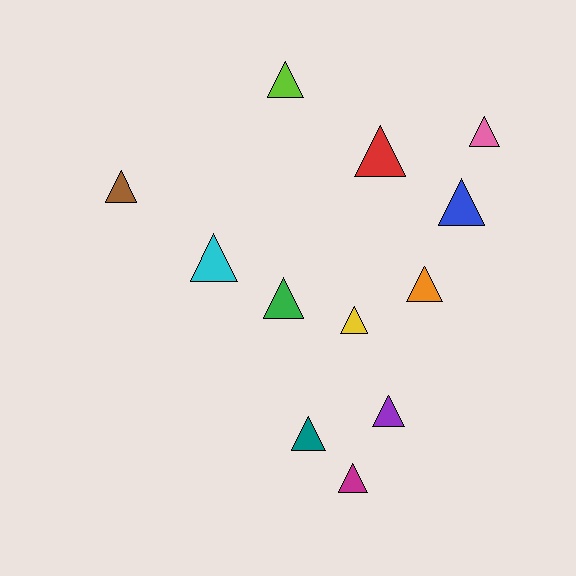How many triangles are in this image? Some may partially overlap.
There are 12 triangles.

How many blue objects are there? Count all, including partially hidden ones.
There is 1 blue object.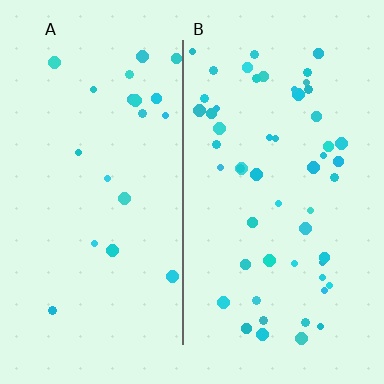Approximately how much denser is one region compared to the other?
Approximately 2.7× — region B over region A.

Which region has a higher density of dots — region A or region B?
B (the right).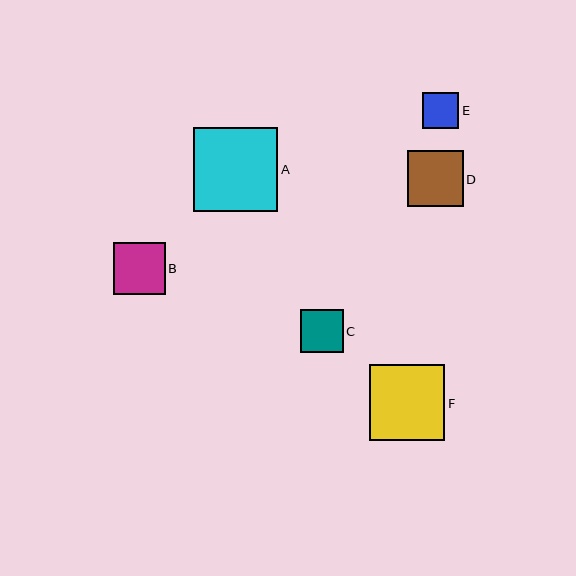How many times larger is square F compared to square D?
Square F is approximately 1.3 times the size of square D.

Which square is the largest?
Square A is the largest with a size of approximately 84 pixels.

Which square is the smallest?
Square E is the smallest with a size of approximately 36 pixels.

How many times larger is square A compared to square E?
Square A is approximately 2.3 times the size of square E.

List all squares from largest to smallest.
From largest to smallest: A, F, D, B, C, E.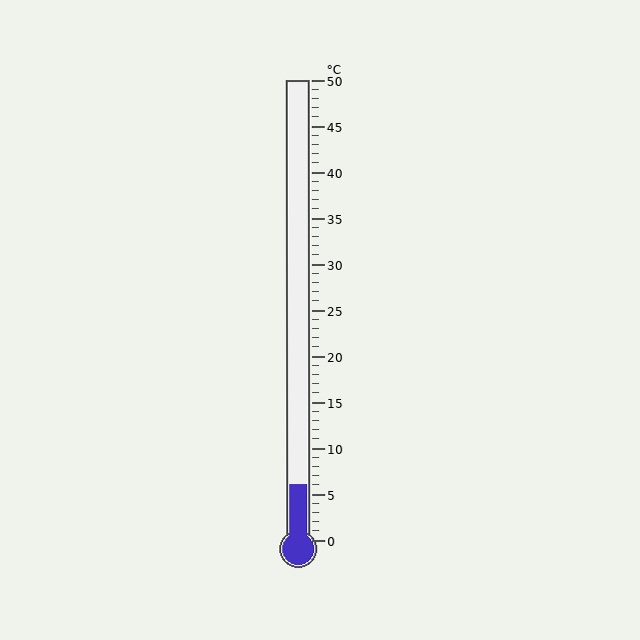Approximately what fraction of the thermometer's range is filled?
The thermometer is filled to approximately 10% of its range.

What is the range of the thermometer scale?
The thermometer scale ranges from 0°C to 50°C.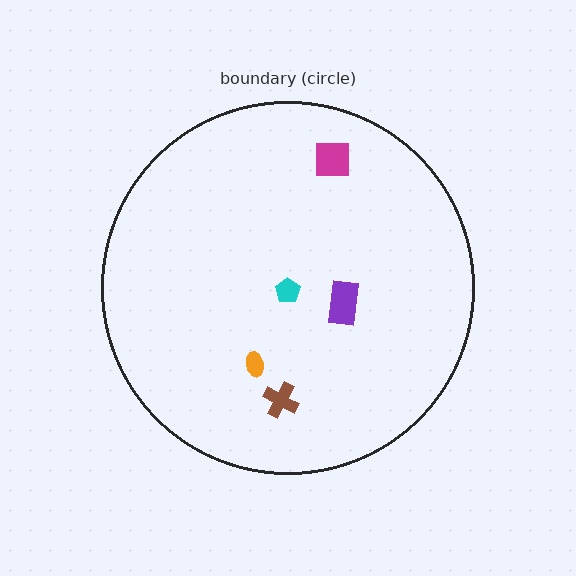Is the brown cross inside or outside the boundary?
Inside.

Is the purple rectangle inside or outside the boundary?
Inside.